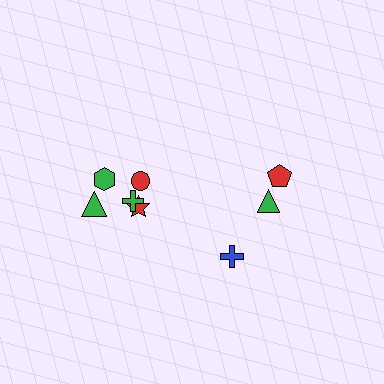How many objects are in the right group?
There are 3 objects.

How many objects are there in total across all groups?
There are 8 objects.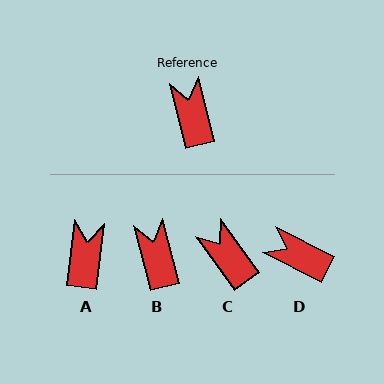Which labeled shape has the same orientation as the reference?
B.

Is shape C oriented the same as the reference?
No, it is off by about 22 degrees.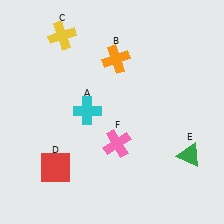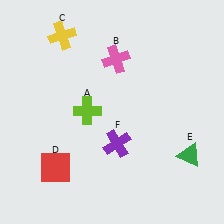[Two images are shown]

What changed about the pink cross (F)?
In Image 1, F is pink. In Image 2, it changed to purple.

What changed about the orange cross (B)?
In Image 1, B is orange. In Image 2, it changed to pink.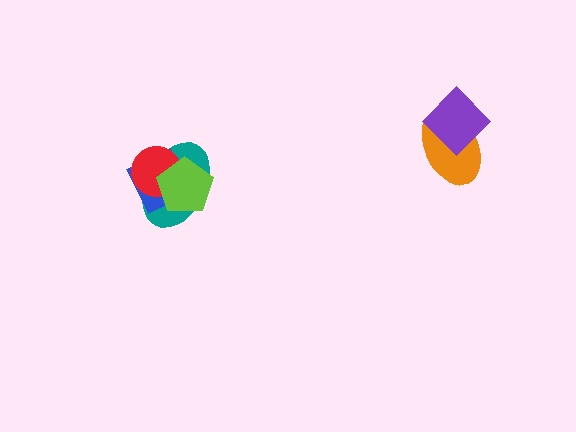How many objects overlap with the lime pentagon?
3 objects overlap with the lime pentagon.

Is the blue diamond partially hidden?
Yes, it is partially covered by another shape.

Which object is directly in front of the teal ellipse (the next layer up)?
The blue diamond is directly in front of the teal ellipse.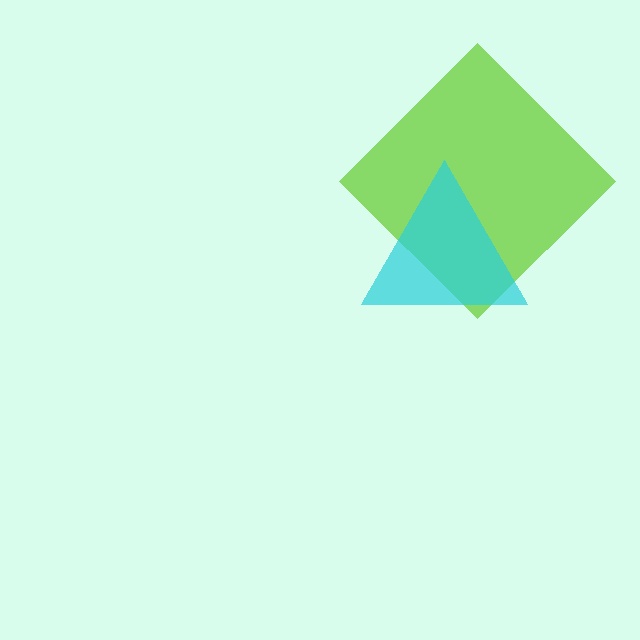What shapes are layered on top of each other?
The layered shapes are: a lime diamond, a cyan triangle.